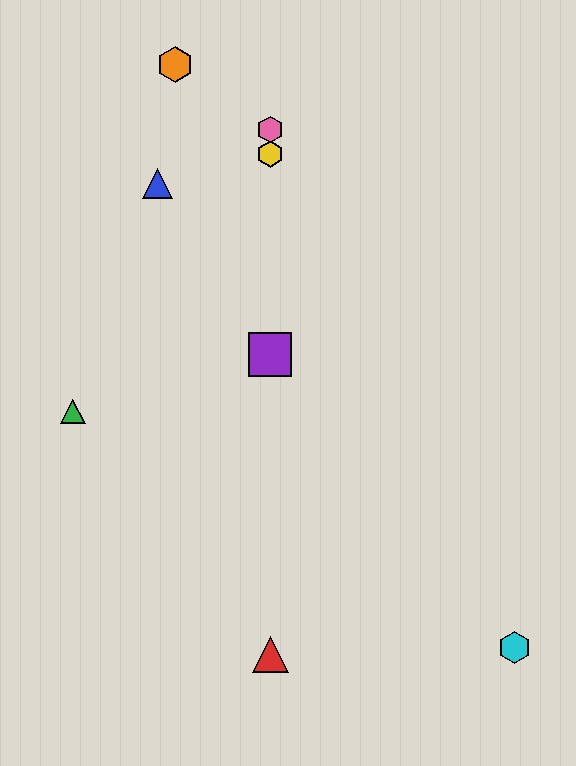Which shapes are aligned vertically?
The red triangle, the yellow hexagon, the purple square, the pink hexagon are aligned vertically.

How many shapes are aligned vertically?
4 shapes (the red triangle, the yellow hexagon, the purple square, the pink hexagon) are aligned vertically.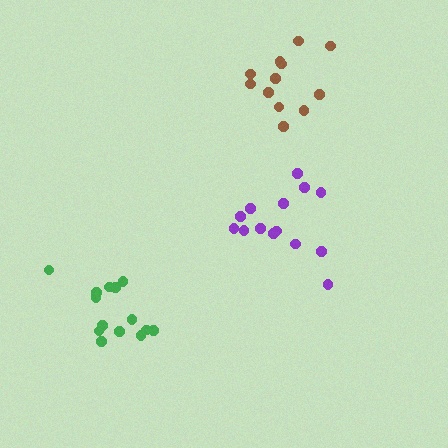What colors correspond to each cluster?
The clusters are colored: purple, green, brown.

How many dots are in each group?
Group 1: 14 dots, Group 2: 14 dots, Group 3: 12 dots (40 total).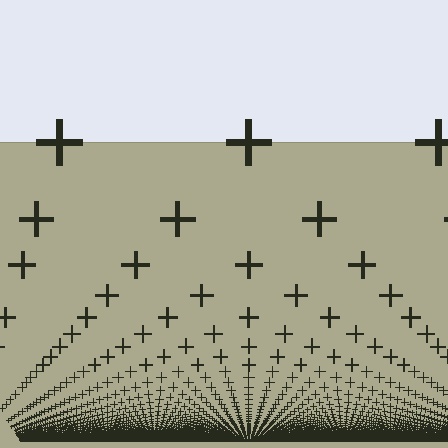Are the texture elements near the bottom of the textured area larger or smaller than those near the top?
Smaller. The gradient is inverted — elements near the bottom are smaller and denser.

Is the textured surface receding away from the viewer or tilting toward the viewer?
The surface appears to tilt toward the viewer. Texture elements get larger and sparser toward the top.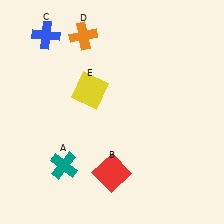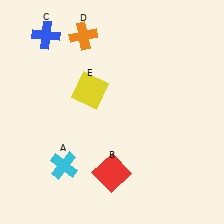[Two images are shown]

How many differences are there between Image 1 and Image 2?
There is 1 difference between the two images.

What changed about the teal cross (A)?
In Image 1, A is teal. In Image 2, it changed to cyan.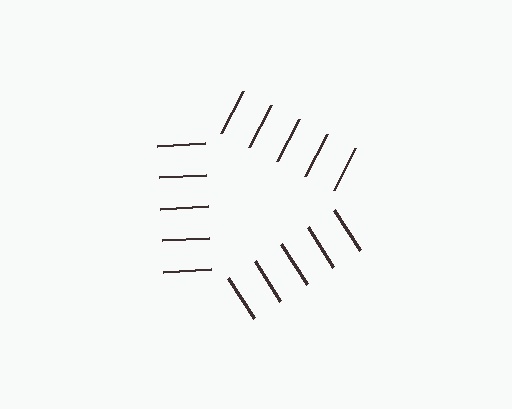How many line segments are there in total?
15 — 5 along each of the 3 edges.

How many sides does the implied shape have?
3 sides — the line-ends trace a triangle.